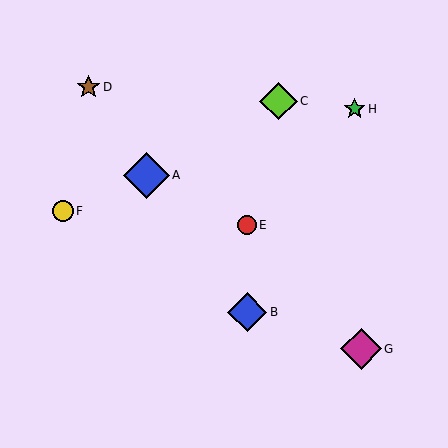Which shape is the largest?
The blue diamond (labeled A) is the largest.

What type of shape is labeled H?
Shape H is a green star.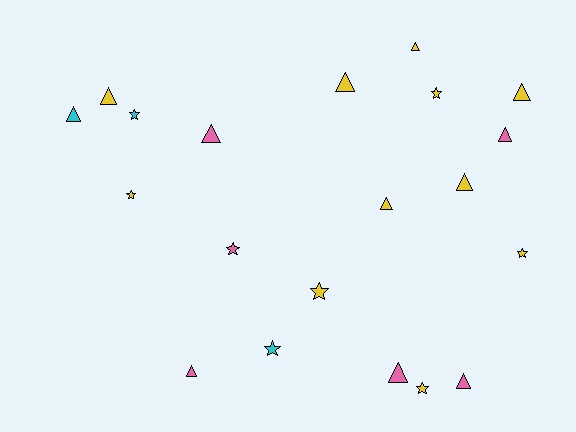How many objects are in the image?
There are 20 objects.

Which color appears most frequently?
Yellow, with 11 objects.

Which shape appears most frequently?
Triangle, with 12 objects.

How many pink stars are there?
There is 1 pink star.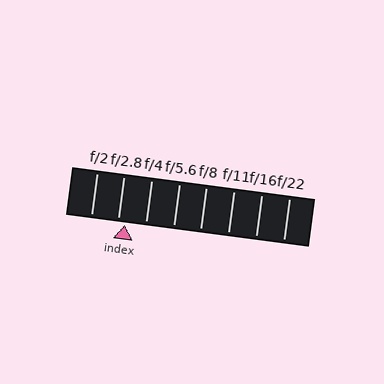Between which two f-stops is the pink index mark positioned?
The index mark is between f/2.8 and f/4.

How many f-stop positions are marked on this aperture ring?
There are 8 f-stop positions marked.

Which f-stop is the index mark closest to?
The index mark is closest to f/2.8.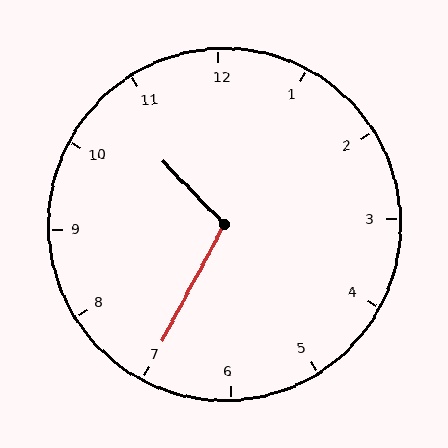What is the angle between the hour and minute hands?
Approximately 108 degrees.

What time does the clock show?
10:35.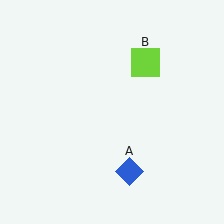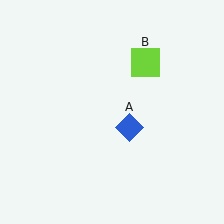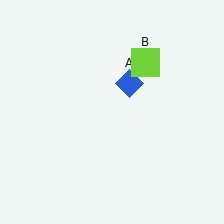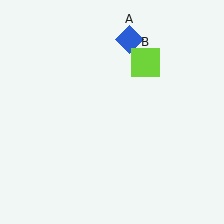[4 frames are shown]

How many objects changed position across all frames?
1 object changed position: blue diamond (object A).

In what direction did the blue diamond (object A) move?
The blue diamond (object A) moved up.